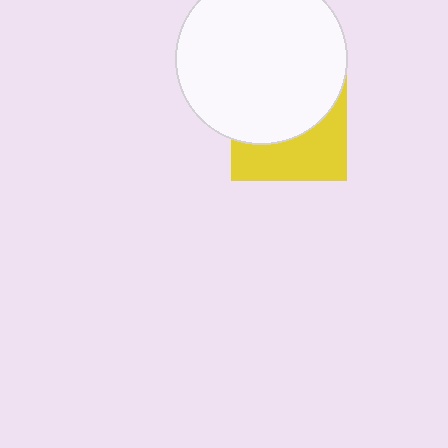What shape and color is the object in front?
The object in front is a white circle.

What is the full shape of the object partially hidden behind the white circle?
The partially hidden object is a yellow square.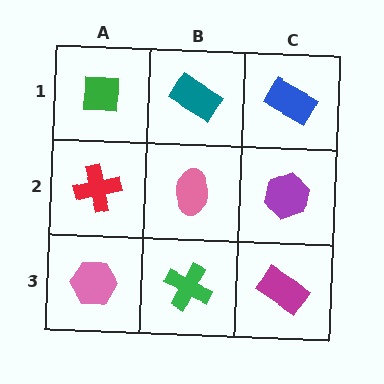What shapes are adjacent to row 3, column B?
A pink ellipse (row 2, column B), a pink hexagon (row 3, column A), a magenta rectangle (row 3, column C).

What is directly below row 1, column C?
A purple hexagon.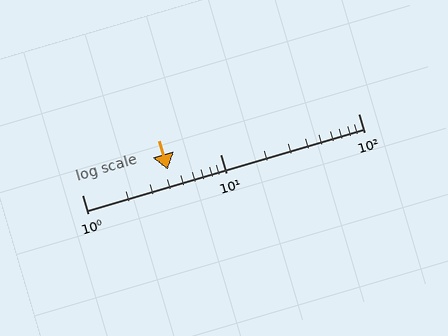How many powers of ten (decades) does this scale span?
The scale spans 2 decades, from 1 to 100.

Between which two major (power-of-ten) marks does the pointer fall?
The pointer is between 1 and 10.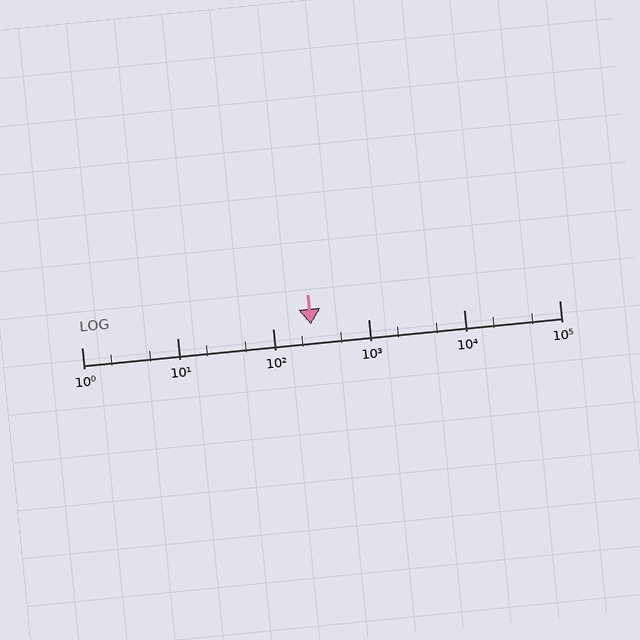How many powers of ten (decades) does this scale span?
The scale spans 5 decades, from 1 to 100000.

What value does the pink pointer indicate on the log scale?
The pointer indicates approximately 250.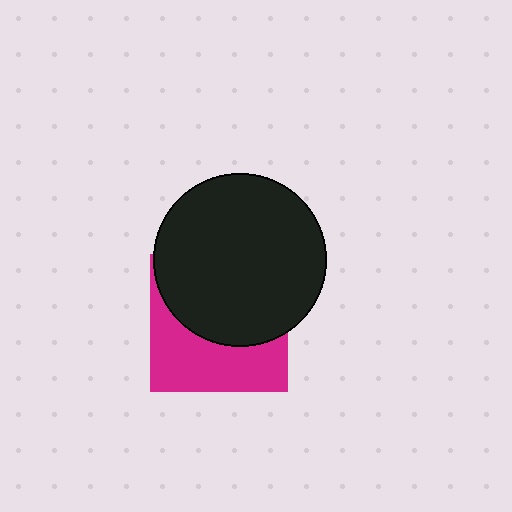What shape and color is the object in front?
The object in front is a black circle.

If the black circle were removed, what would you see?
You would see the complete magenta square.